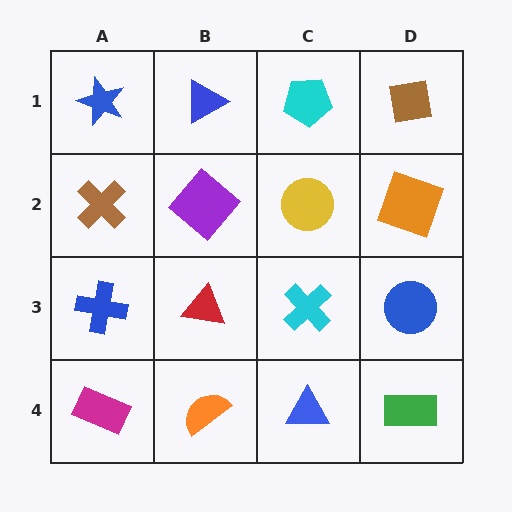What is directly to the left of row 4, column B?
A magenta rectangle.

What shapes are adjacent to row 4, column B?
A red triangle (row 3, column B), a magenta rectangle (row 4, column A), a blue triangle (row 4, column C).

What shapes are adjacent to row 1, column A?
A brown cross (row 2, column A), a blue triangle (row 1, column B).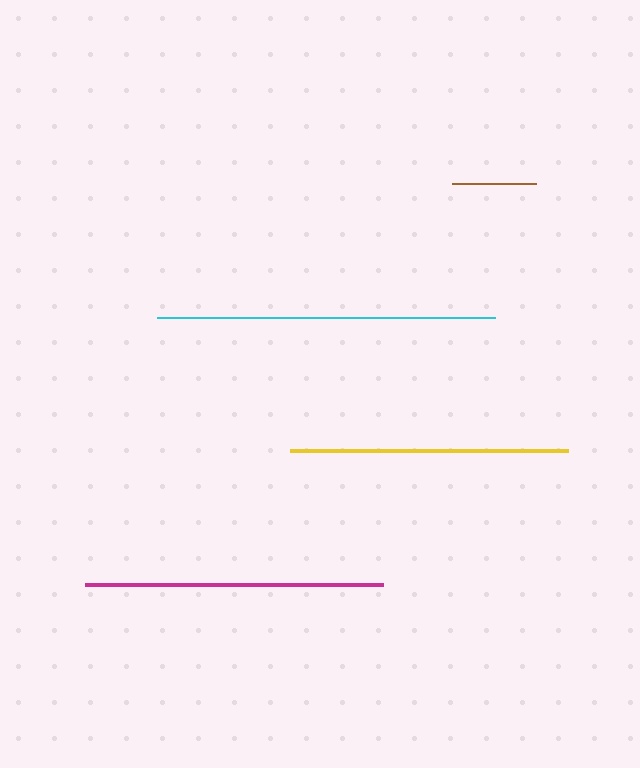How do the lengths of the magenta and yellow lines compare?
The magenta and yellow lines are approximately the same length.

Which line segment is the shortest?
The brown line is the shortest at approximately 84 pixels.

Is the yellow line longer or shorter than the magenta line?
The magenta line is longer than the yellow line.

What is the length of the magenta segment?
The magenta segment is approximately 298 pixels long.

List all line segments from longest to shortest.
From longest to shortest: cyan, magenta, yellow, brown.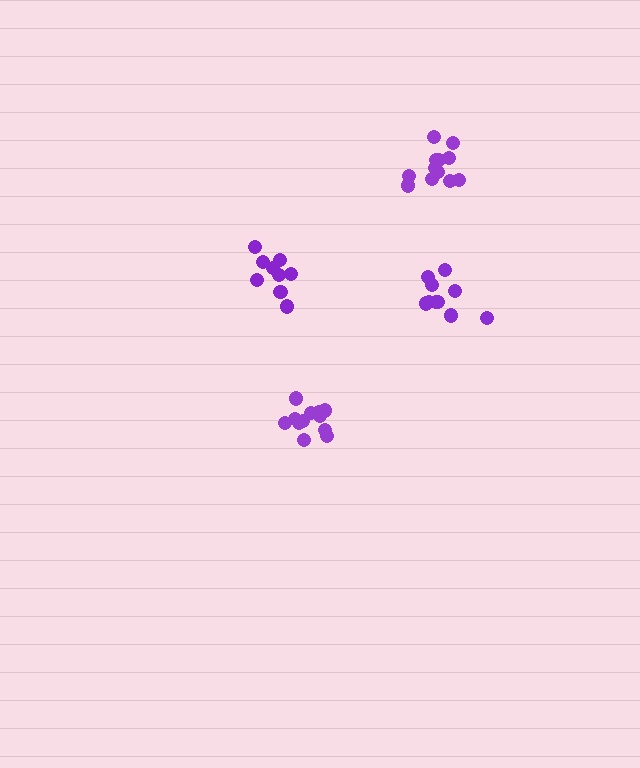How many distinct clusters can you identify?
There are 4 distinct clusters.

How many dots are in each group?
Group 1: 9 dots, Group 2: 12 dots, Group 3: 13 dots, Group 4: 11 dots (45 total).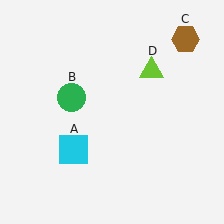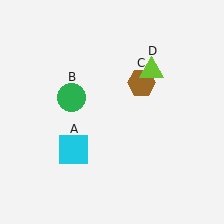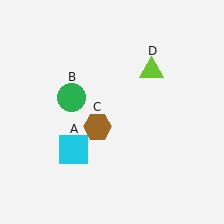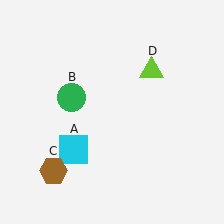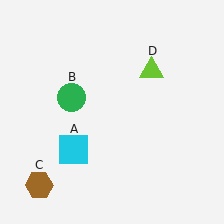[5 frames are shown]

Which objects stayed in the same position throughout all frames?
Cyan square (object A) and green circle (object B) and lime triangle (object D) remained stationary.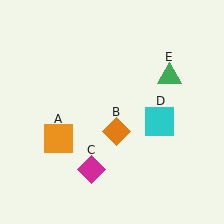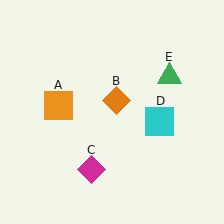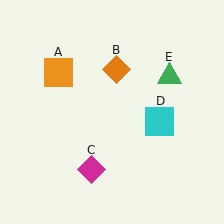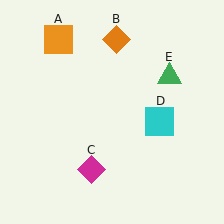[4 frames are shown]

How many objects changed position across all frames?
2 objects changed position: orange square (object A), orange diamond (object B).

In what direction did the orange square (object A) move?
The orange square (object A) moved up.